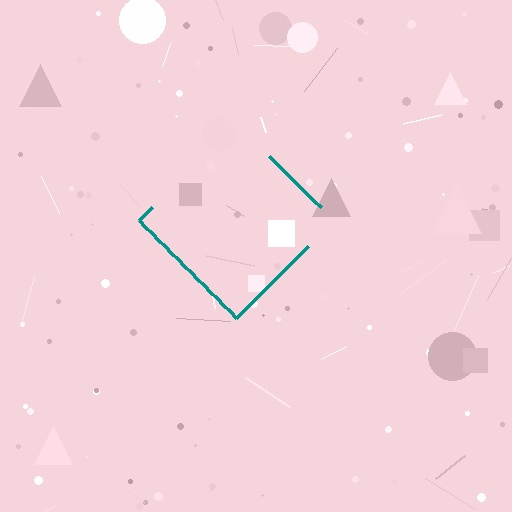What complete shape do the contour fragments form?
The contour fragments form a diamond.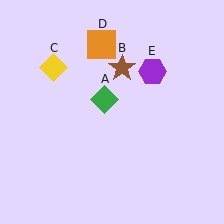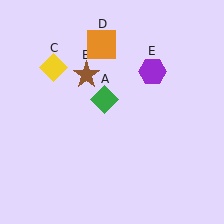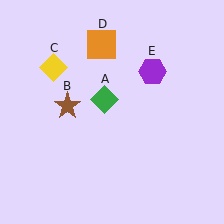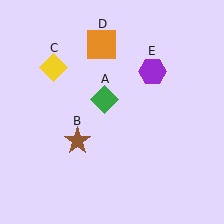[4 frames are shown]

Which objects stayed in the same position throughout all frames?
Green diamond (object A) and yellow diamond (object C) and orange square (object D) and purple hexagon (object E) remained stationary.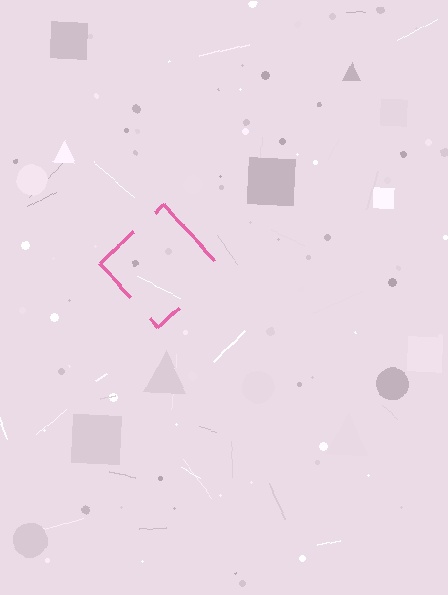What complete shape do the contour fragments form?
The contour fragments form a diamond.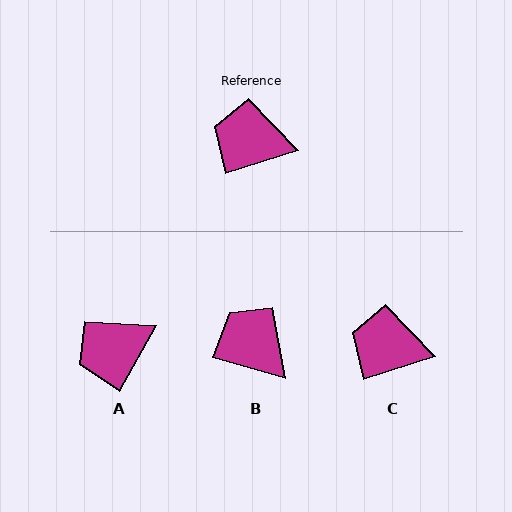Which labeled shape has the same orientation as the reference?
C.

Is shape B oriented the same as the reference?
No, it is off by about 33 degrees.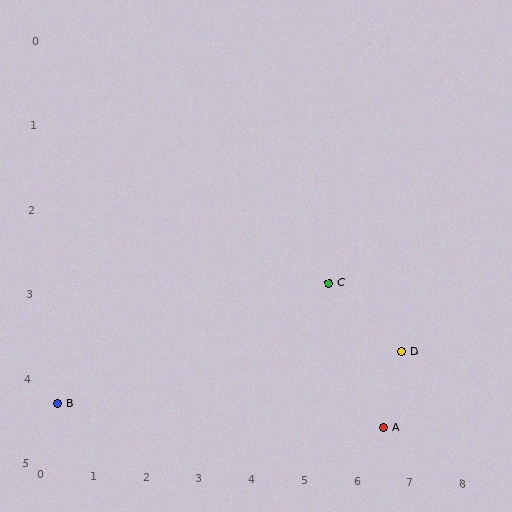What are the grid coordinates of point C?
Point C is at approximately (5.4, 2.8).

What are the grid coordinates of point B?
Point B is at approximately (0.3, 4.3).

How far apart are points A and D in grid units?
Points A and D are about 0.9 grid units apart.